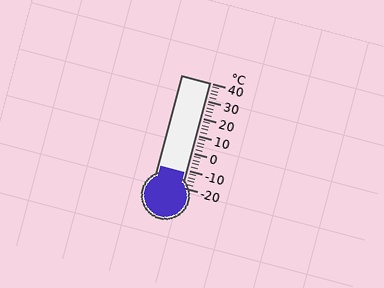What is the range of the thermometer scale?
The thermometer scale ranges from -20°C to 40°C.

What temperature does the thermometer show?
The thermometer shows approximately -12°C.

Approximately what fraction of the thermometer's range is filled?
The thermometer is filled to approximately 15% of its range.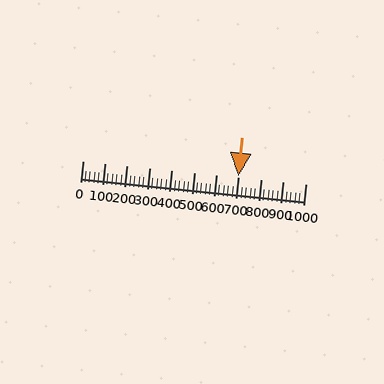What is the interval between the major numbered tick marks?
The major tick marks are spaced 100 units apart.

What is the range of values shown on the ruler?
The ruler shows values from 0 to 1000.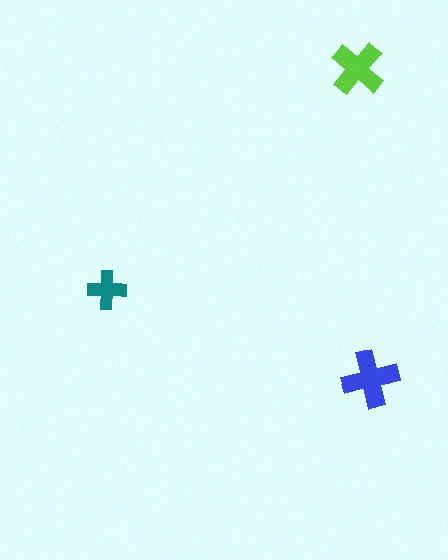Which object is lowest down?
The blue cross is bottommost.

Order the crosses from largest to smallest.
the blue one, the lime one, the teal one.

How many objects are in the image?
There are 3 objects in the image.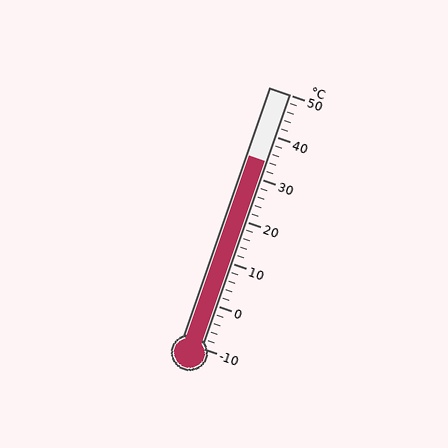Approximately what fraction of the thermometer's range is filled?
The thermometer is filled to approximately 75% of its range.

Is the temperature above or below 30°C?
The temperature is above 30°C.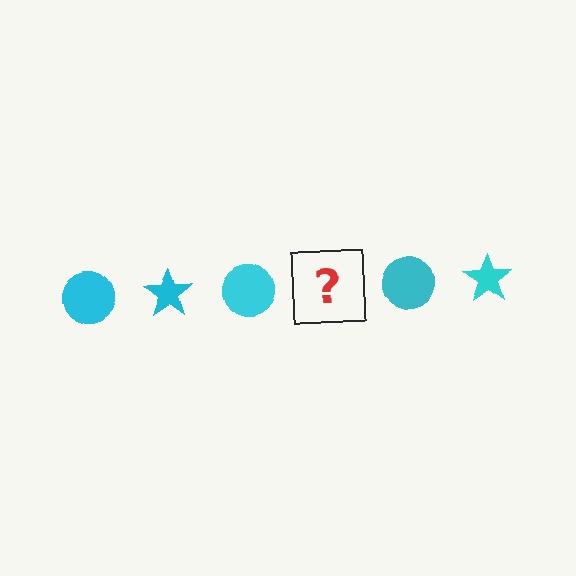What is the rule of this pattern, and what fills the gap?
The rule is that the pattern cycles through circle, star shapes in cyan. The gap should be filled with a cyan star.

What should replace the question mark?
The question mark should be replaced with a cyan star.